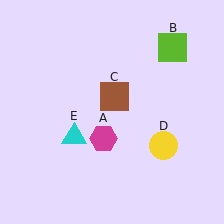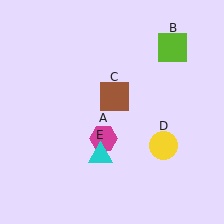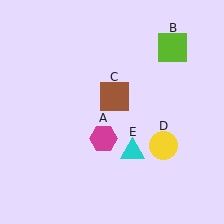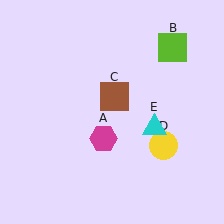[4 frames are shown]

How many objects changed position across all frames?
1 object changed position: cyan triangle (object E).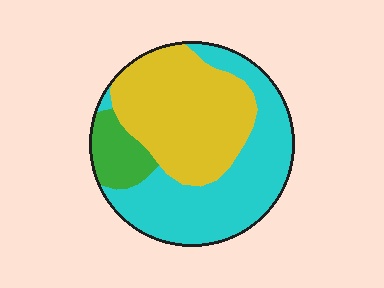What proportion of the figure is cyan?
Cyan takes up about one half (1/2) of the figure.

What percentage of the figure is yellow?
Yellow covers 43% of the figure.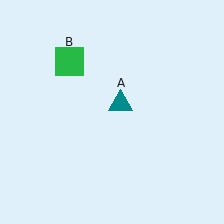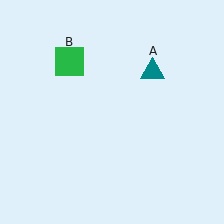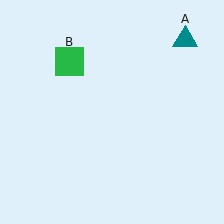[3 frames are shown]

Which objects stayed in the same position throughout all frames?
Green square (object B) remained stationary.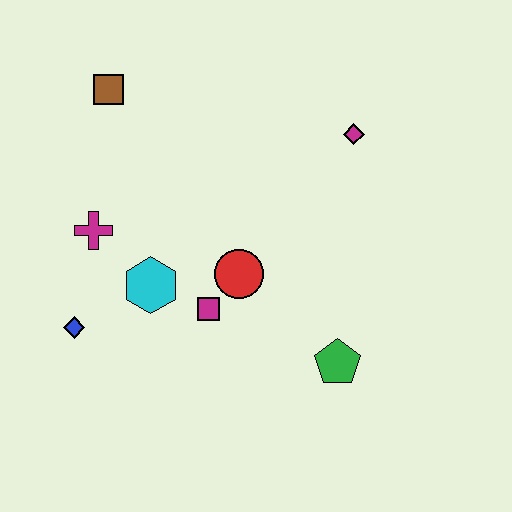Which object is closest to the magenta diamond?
The red circle is closest to the magenta diamond.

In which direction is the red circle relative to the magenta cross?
The red circle is to the right of the magenta cross.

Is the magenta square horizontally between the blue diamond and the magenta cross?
No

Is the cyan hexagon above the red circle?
No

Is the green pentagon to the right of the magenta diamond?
No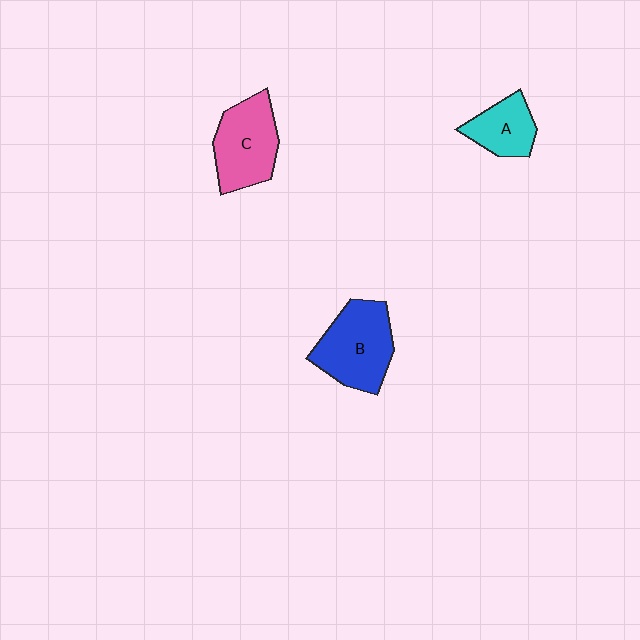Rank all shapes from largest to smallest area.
From largest to smallest: B (blue), C (pink), A (cyan).